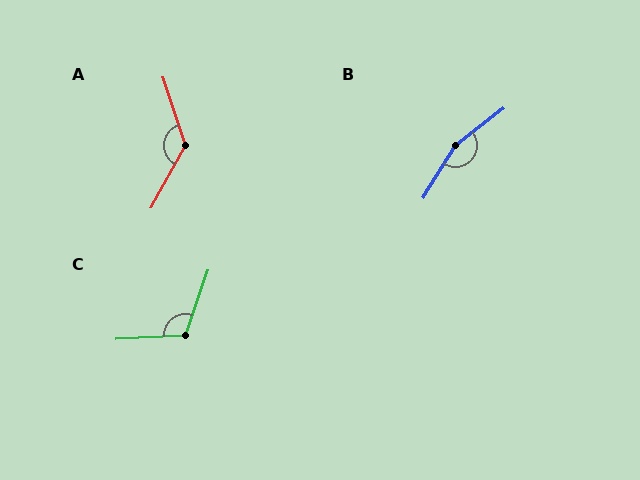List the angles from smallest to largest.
C (111°), A (133°), B (160°).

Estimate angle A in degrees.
Approximately 133 degrees.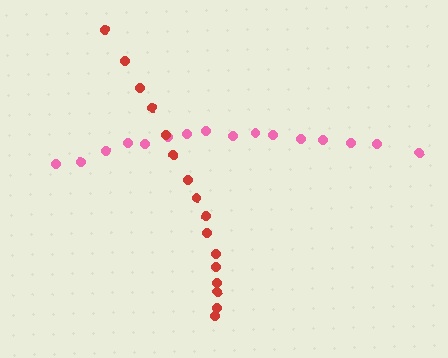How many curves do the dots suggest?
There are 2 distinct paths.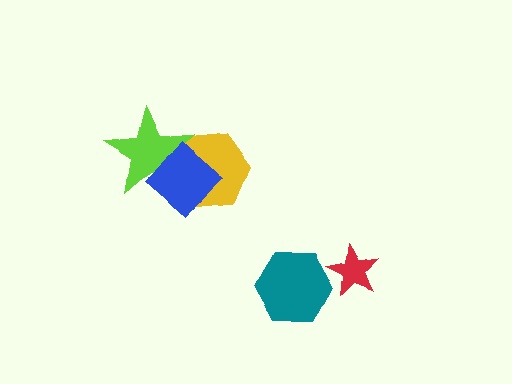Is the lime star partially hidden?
Yes, it is partially covered by another shape.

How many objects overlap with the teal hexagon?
0 objects overlap with the teal hexagon.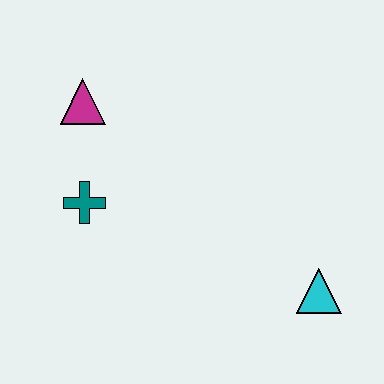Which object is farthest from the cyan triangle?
The magenta triangle is farthest from the cyan triangle.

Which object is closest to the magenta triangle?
The teal cross is closest to the magenta triangle.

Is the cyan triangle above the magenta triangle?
No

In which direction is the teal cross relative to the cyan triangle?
The teal cross is to the left of the cyan triangle.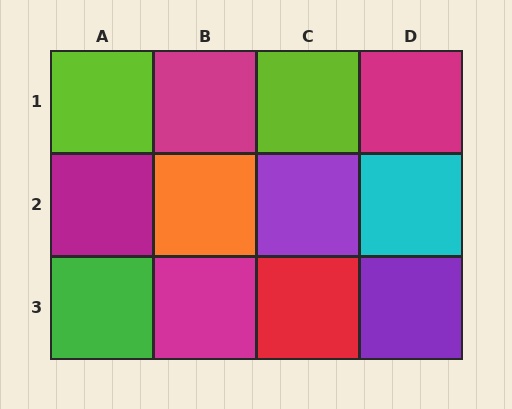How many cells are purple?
2 cells are purple.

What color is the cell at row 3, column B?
Magenta.